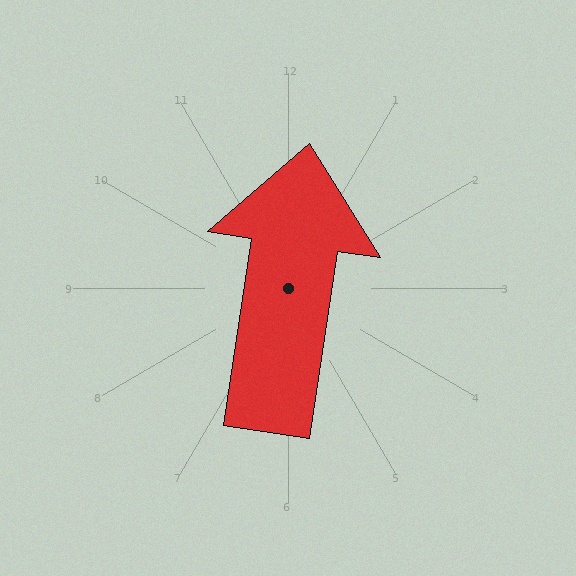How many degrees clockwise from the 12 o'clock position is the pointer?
Approximately 8 degrees.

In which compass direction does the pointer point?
North.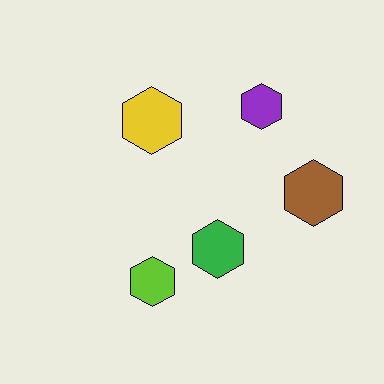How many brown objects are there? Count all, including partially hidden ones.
There is 1 brown object.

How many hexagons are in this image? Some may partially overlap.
There are 5 hexagons.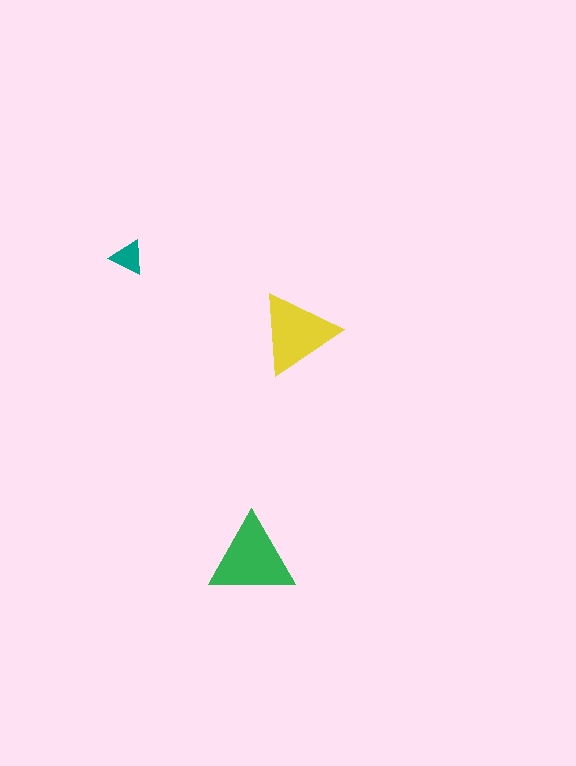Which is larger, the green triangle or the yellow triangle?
The green one.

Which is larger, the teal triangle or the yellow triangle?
The yellow one.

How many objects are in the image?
There are 3 objects in the image.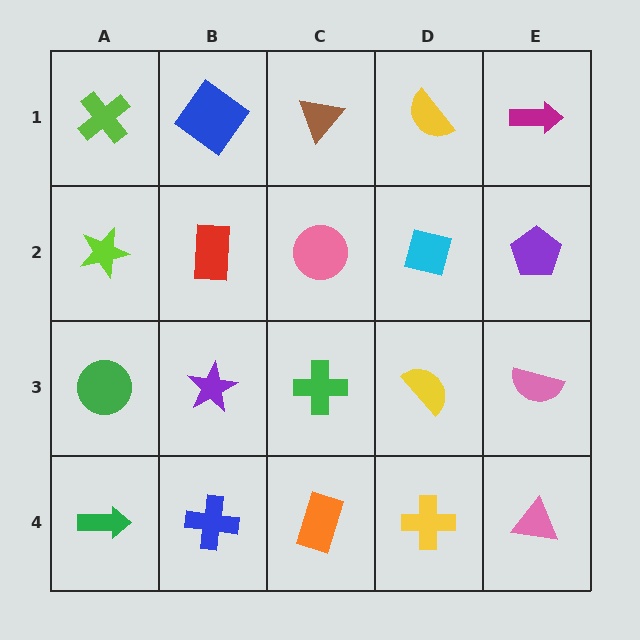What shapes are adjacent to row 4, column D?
A yellow semicircle (row 3, column D), an orange rectangle (row 4, column C), a pink triangle (row 4, column E).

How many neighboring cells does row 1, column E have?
2.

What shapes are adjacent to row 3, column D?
A cyan square (row 2, column D), a yellow cross (row 4, column D), a green cross (row 3, column C), a pink semicircle (row 3, column E).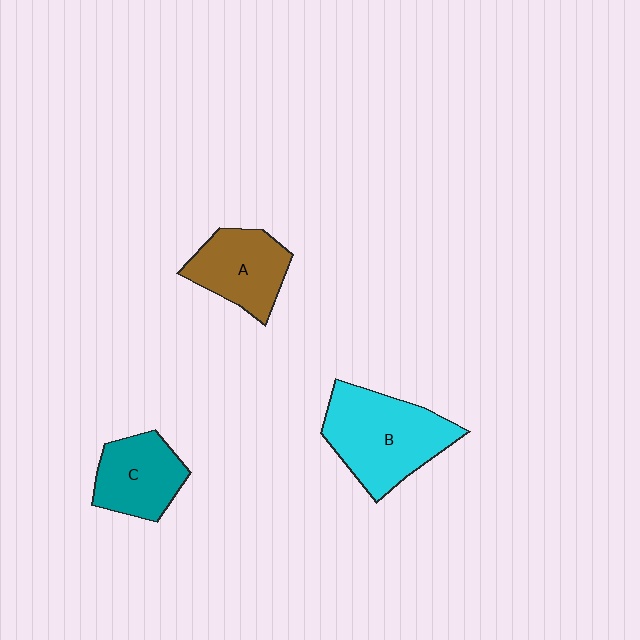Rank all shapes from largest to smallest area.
From largest to smallest: B (cyan), A (brown), C (teal).